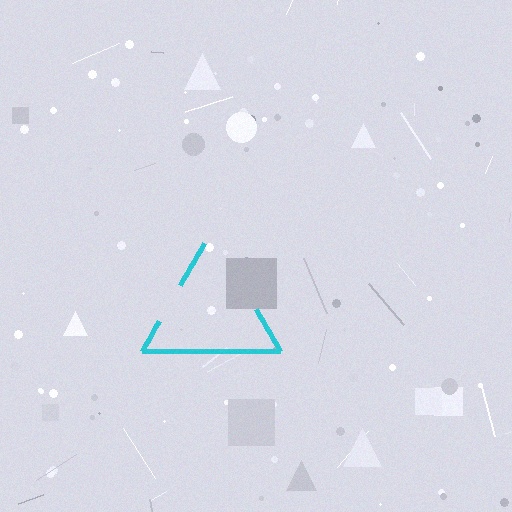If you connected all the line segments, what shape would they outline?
They would outline a triangle.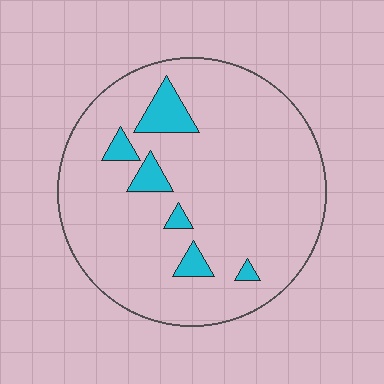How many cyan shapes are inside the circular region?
6.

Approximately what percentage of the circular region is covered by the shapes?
Approximately 10%.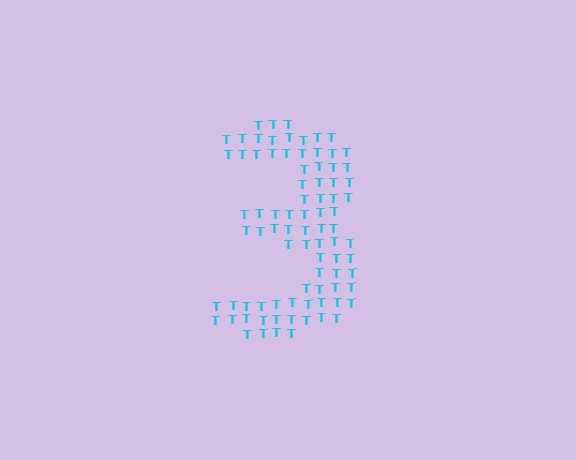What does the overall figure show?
The overall figure shows the digit 3.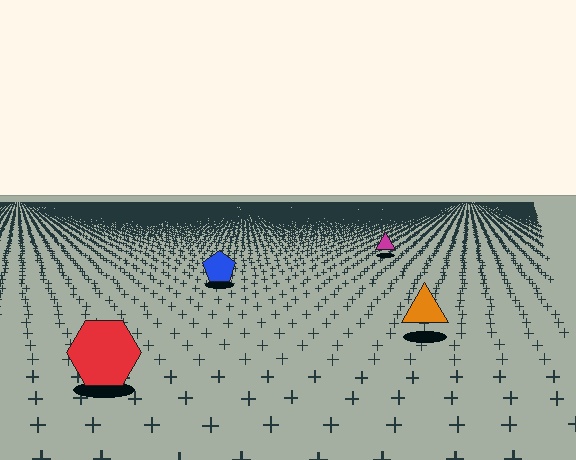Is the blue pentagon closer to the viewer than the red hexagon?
No. The red hexagon is closer — you can tell from the texture gradient: the ground texture is coarser near it.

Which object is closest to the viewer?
The red hexagon is closest. The texture marks near it are larger and more spread out.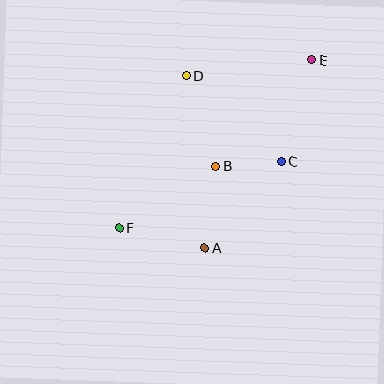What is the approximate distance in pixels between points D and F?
The distance between D and F is approximately 166 pixels.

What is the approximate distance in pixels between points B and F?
The distance between B and F is approximately 115 pixels.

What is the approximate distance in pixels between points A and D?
The distance between A and D is approximately 173 pixels.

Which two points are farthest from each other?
Points E and F are farthest from each other.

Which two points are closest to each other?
Points B and C are closest to each other.